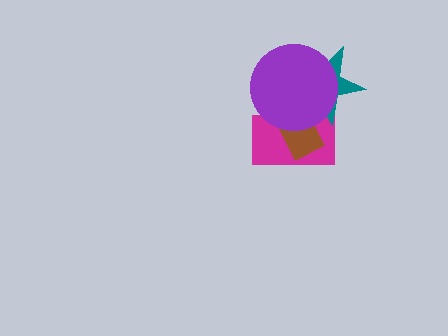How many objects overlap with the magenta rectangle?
3 objects overlap with the magenta rectangle.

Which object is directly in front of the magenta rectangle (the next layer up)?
The teal star is directly in front of the magenta rectangle.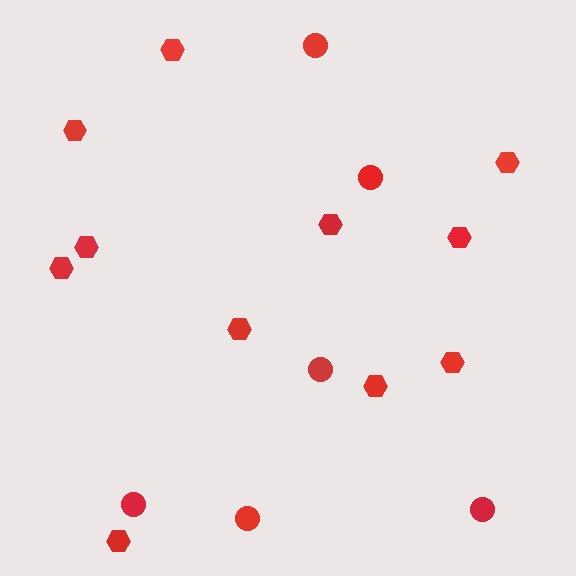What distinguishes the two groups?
There are 2 groups: one group of circles (6) and one group of hexagons (11).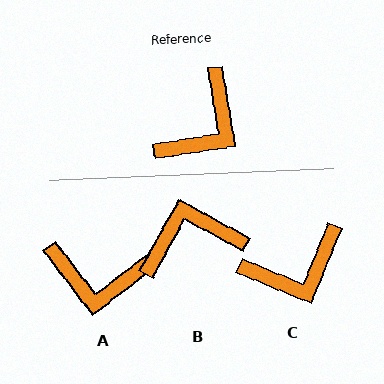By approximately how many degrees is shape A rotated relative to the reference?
Approximately 62 degrees clockwise.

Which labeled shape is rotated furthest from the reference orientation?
B, about 142 degrees away.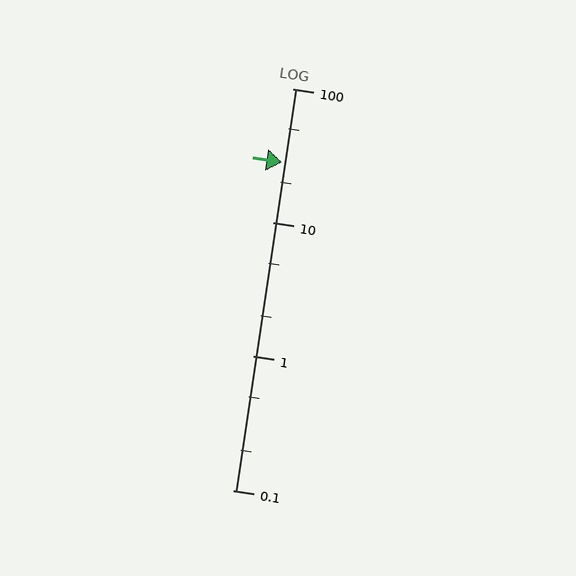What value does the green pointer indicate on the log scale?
The pointer indicates approximately 28.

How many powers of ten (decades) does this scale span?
The scale spans 3 decades, from 0.1 to 100.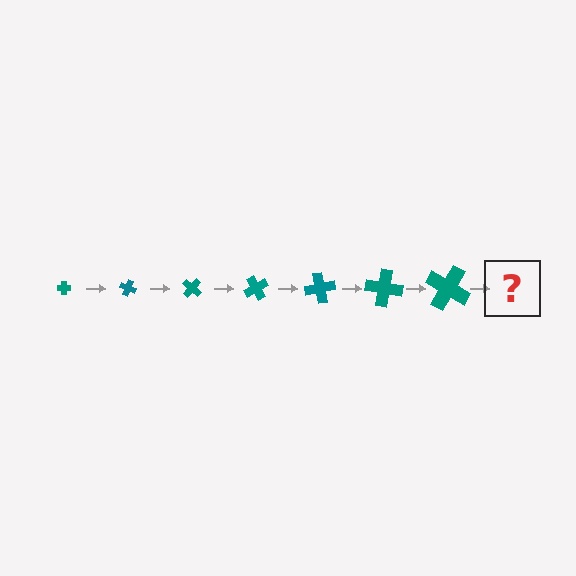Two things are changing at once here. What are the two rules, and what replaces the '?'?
The two rules are that the cross grows larger each step and it rotates 20 degrees each step. The '?' should be a cross, larger than the previous one and rotated 140 degrees from the start.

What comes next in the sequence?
The next element should be a cross, larger than the previous one and rotated 140 degrees from the start.